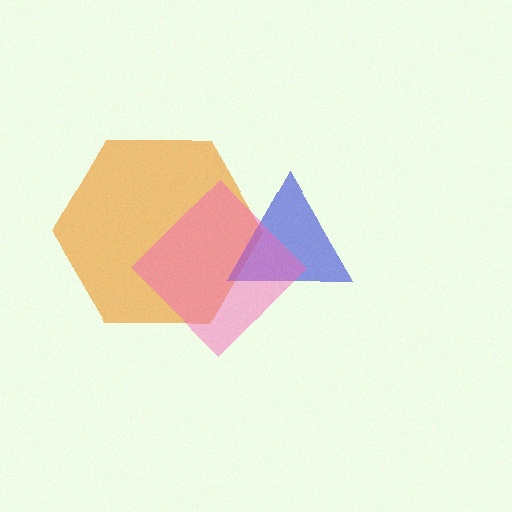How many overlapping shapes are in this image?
There are 3 overlapping shapes in the image.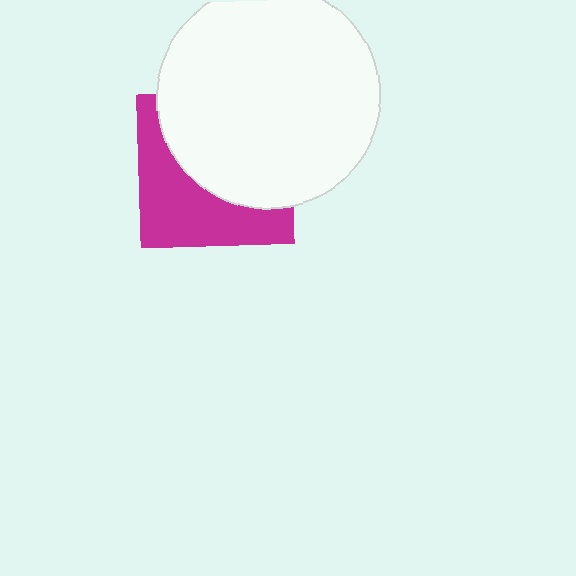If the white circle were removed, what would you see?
You would see the complete magenta square.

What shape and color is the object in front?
The object in front is a white circle.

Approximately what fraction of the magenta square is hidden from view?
Roughly 56% of the magenta square is hidden behind the white circle.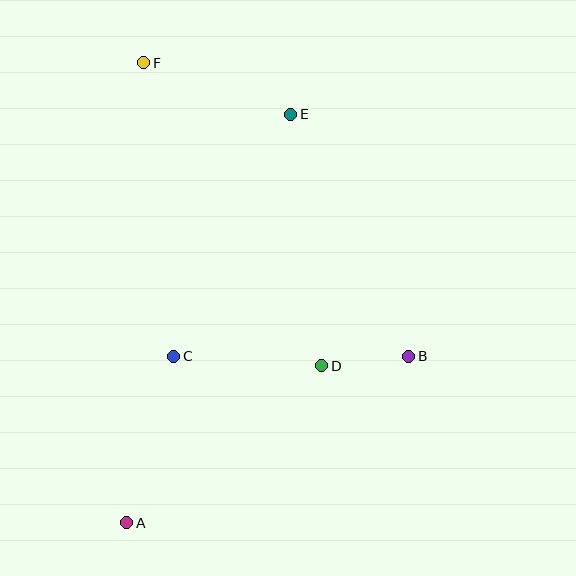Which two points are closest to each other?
Points B and D are closest to each other.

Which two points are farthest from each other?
Points A and F are farthest from each other.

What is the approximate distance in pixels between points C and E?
The distance between C and E is approximately 269 pixels.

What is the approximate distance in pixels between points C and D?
The distance between C and D is approximately 148 pixels.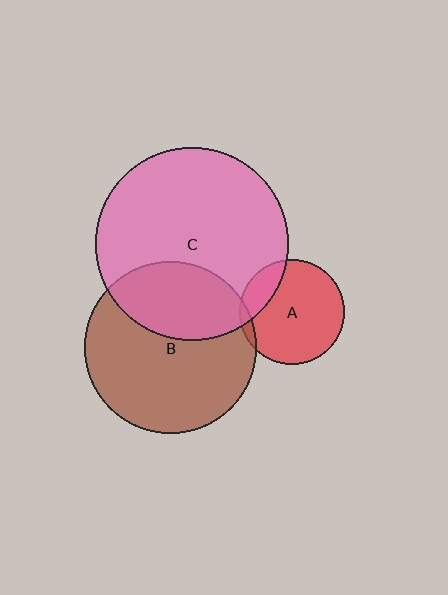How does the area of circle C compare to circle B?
Approximately 1.3 times.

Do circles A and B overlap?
Yes.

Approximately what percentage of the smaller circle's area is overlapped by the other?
Approximately 5%.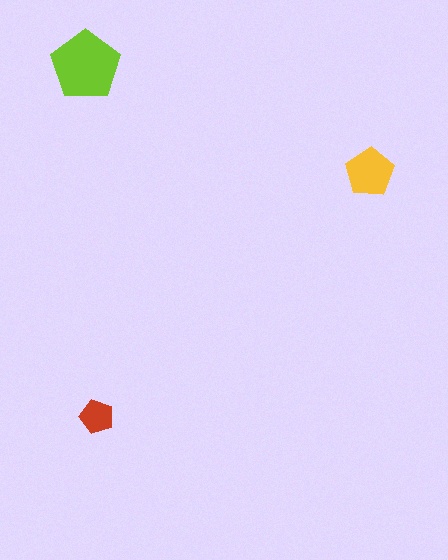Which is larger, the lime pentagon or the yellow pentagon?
The lime one.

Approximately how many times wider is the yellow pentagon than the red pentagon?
About 1.5 times wider.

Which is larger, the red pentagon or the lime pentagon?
The lime one.